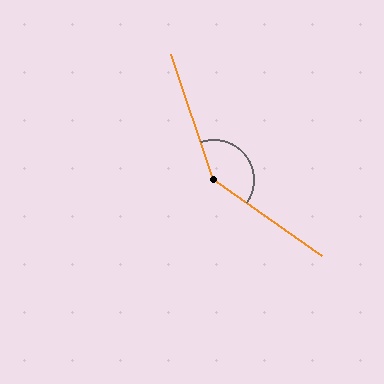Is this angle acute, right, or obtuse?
It is obtuse.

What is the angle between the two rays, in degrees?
Approximately 144 degrees.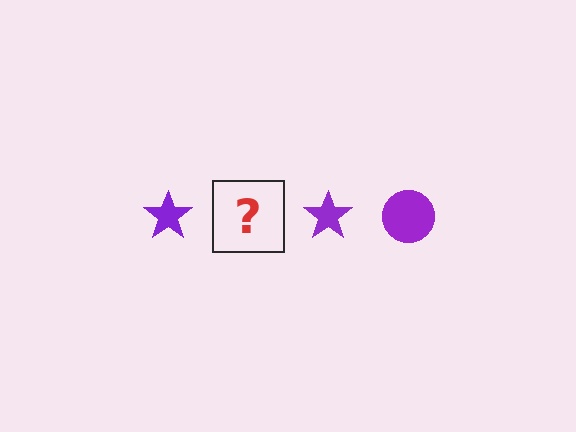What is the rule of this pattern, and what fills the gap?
The rule is that the pattern cycles through star, circle shapes in purple. The gap should be filled with a purple circle.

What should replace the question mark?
The question mark should be replaced with a purple circle.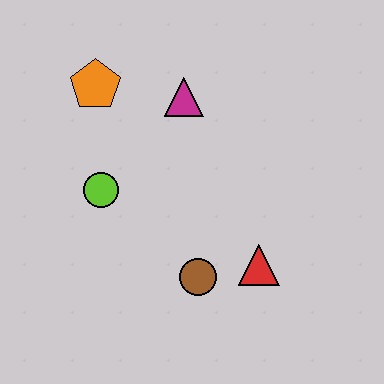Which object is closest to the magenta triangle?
The orange pentagon is closest to the magenta triangle.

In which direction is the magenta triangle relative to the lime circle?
The magenta triangle is above the lime circle.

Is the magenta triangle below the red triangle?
No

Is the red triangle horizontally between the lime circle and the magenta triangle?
No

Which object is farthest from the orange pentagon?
The red triangle is farthest from the orange pentagon.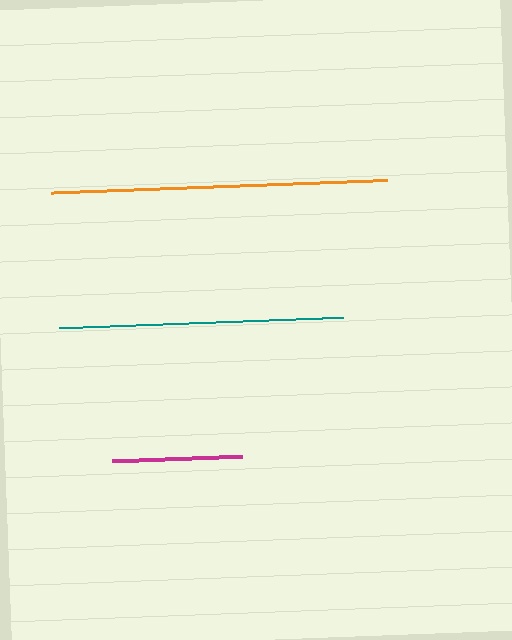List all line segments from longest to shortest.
From longest to shortest: orange, teal, magenta.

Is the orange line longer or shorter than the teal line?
The orange line is longer than the teal line.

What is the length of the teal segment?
The teal segment is approximately 283 pixels long.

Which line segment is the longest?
The orange line is the longest at approximately 335 pixels.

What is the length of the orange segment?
The orange segment is approximately 335 pixels long.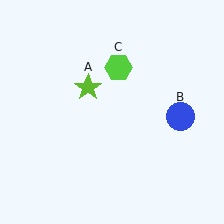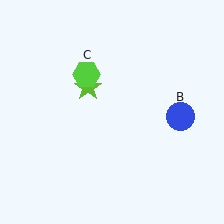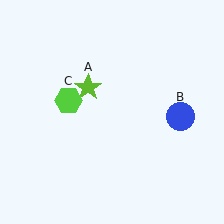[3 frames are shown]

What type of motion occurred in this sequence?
The lime hexagon (object C) rotated counterclockwise around the center of the scene.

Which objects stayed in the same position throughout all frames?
Lime star (object A) and blue circle (object B) remained stationary.